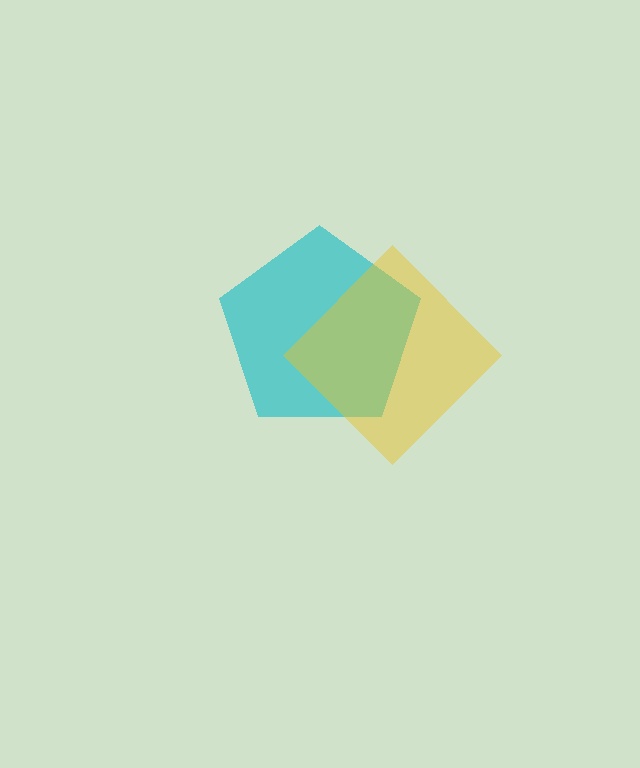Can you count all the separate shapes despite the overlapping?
Yes, there are 2 separate shapes.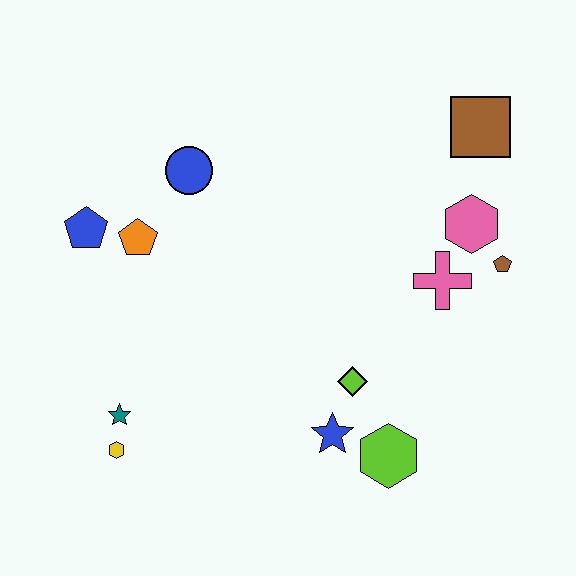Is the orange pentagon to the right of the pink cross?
No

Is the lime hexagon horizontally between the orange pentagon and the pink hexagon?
Yes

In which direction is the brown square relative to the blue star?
The brown square is above the blue star.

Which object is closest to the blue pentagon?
The orange pentagon is closest to the blue pentagon.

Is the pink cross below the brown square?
Yes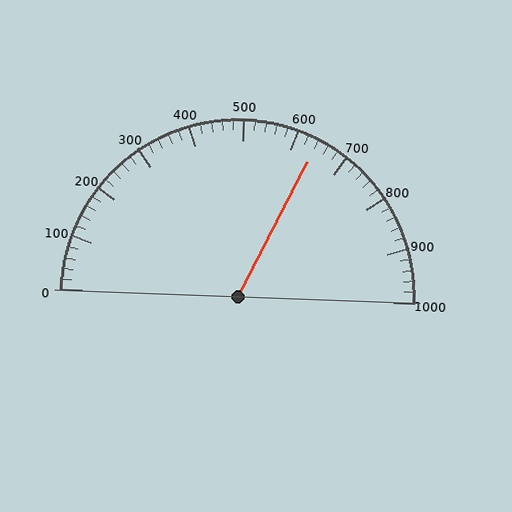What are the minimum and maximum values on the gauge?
The gauge ranges from 0 to 1000.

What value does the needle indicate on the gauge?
The needle indicates approximately 640.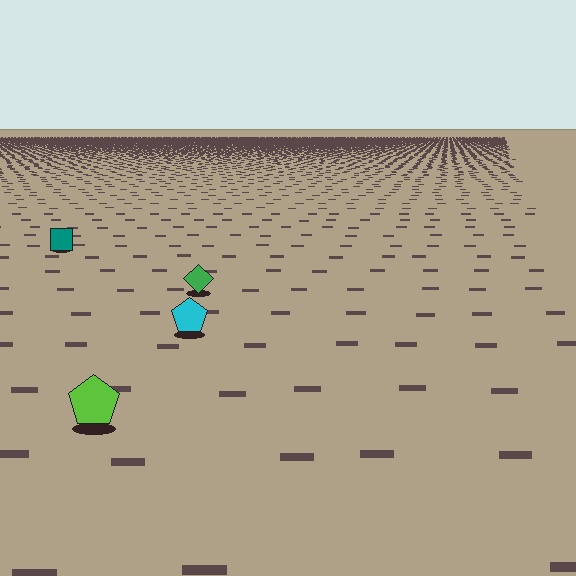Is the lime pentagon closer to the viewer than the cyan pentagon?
Yes. The lime pentagon is closer — you can tell from the texture gradient: the ground texture is coarser near it.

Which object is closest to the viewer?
The lime pentagon is closest. The texture marks near it are larger and more spread out.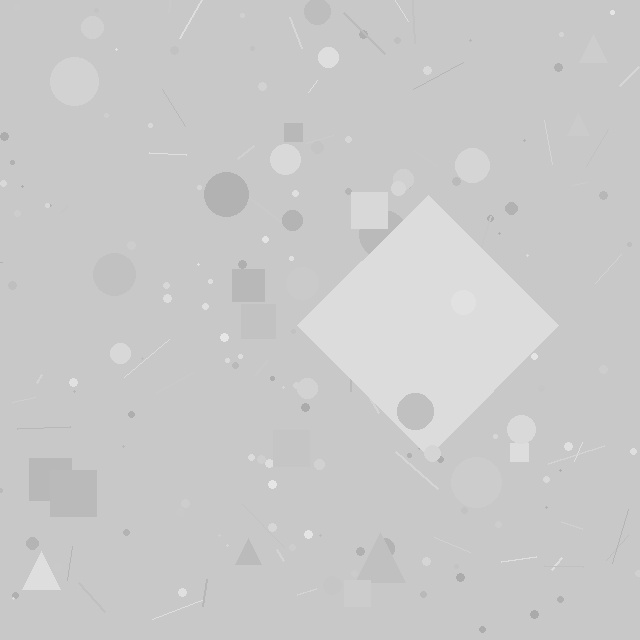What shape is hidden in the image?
A diamond is hidden in the image.